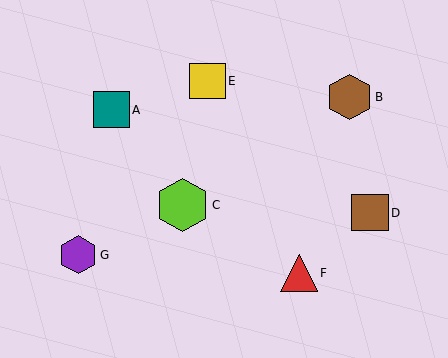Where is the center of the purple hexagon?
The center of the purple hexagon is at (78, 255).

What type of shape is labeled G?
Shape G is a purple hexagon.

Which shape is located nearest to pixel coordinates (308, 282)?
The red triangle (labeled F) at (299, 273) is nearest to that location.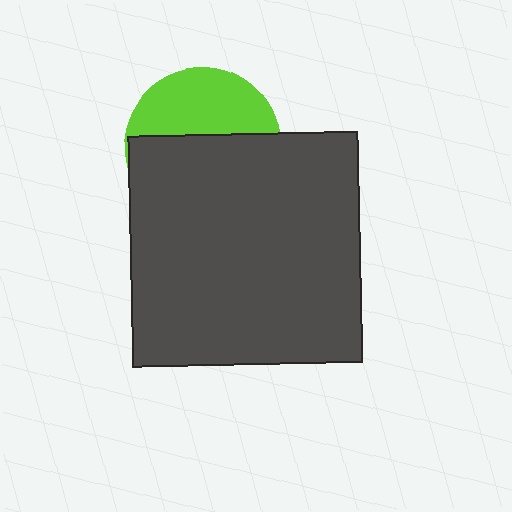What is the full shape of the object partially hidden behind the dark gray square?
The partially hidden object is a lime circle.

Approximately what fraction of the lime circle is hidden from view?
Roughly 59% of the lime circle is hidden behind the dark gray square.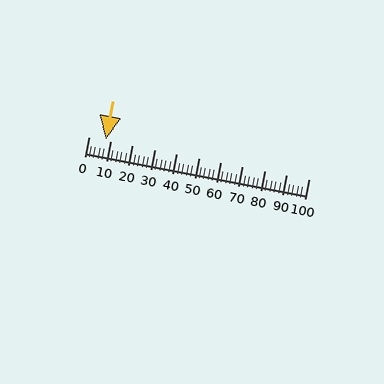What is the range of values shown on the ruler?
The ruler shows values from 0 to 100.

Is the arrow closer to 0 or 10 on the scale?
The arrow is closer to 10.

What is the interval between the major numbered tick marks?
The major tick marks are spaced 10 units apart.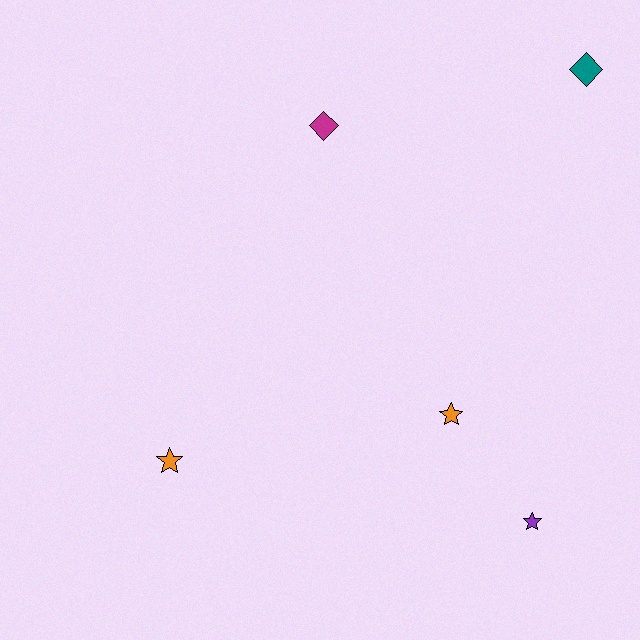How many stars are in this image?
There are 3 stars.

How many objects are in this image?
There are 5 objects.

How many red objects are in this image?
There are no red objects.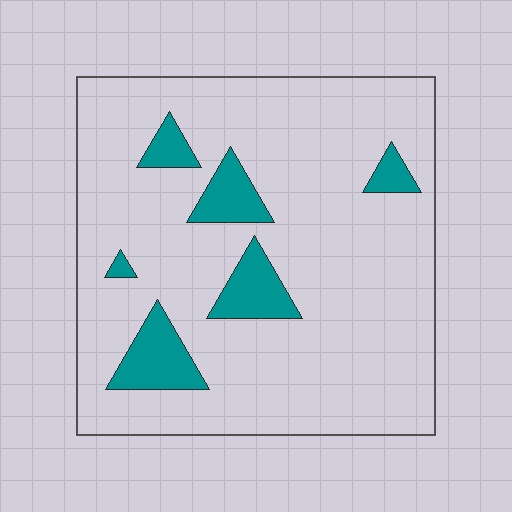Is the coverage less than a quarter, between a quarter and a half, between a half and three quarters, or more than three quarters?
Less than a quarter.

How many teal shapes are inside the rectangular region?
6.